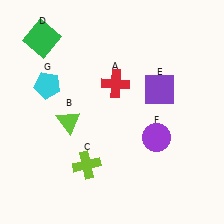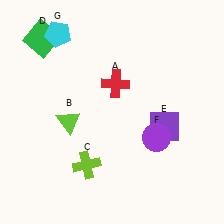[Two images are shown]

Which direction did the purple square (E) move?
The purple square (E) moved down.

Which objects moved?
The objects that moved are: the purple square (E), the cyan pentagon (G).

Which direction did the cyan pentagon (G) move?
The cyan pentagon (G) moved up.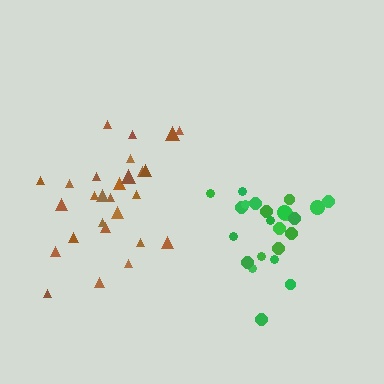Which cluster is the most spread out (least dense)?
Brown.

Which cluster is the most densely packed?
Green.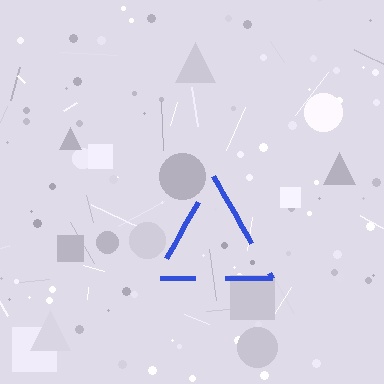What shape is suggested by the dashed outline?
The dashed outline suggests a triangle.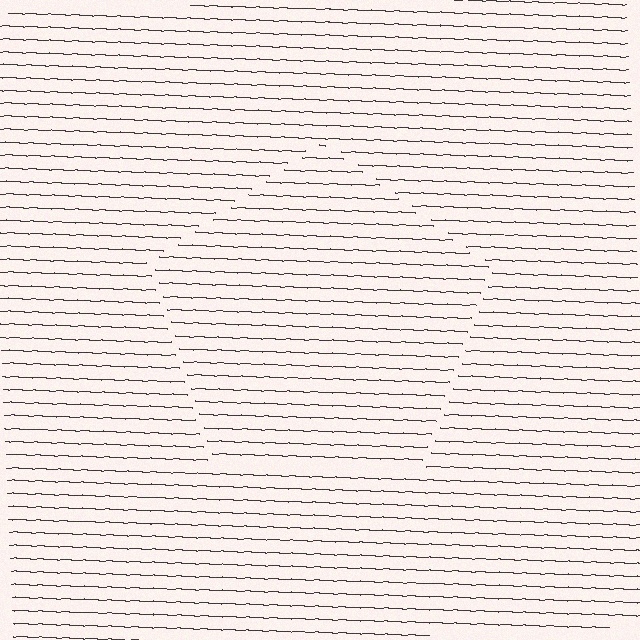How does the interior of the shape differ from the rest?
The interior of the shape contains the same grating, shifted by half a period — the contour is defined by the phase discontinuity where line-ends from the inner and outer gratings abut.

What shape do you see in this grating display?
An illusory pentagon. The interior of the shape contains the same grating, shifted by half a period — the contour is defined by the phase discontinuity where line-ends from the inner and outer gratings abut.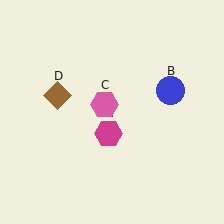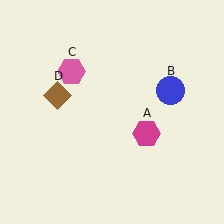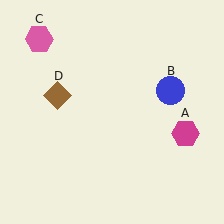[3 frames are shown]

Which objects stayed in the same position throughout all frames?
Blue circle (object B) and brown diamond (object D) remained stationary.